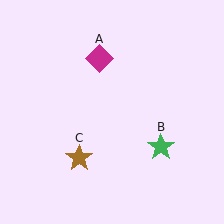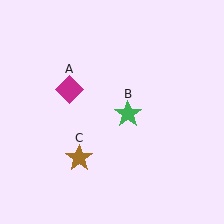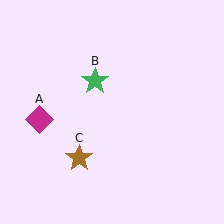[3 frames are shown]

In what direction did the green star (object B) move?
The green star (object B) moved up and to the left.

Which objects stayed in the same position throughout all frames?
Brown star (object C) remained stationary.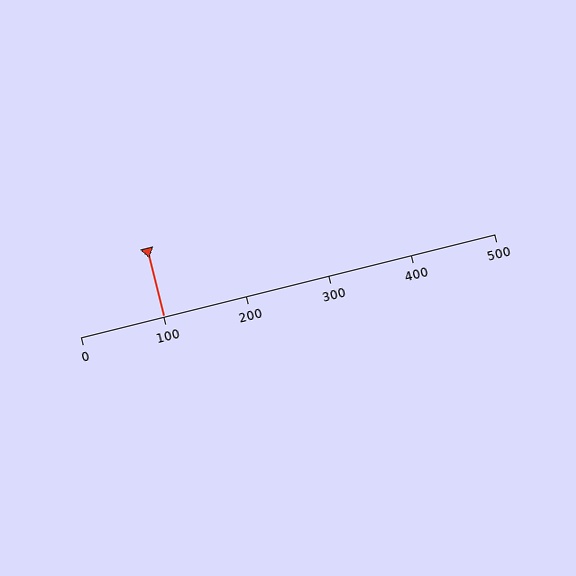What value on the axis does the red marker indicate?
The marker indicates approximately 100.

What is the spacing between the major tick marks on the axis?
The major ticks are spaced 100 apart.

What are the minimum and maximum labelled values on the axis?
The axis runs from 0 to 500.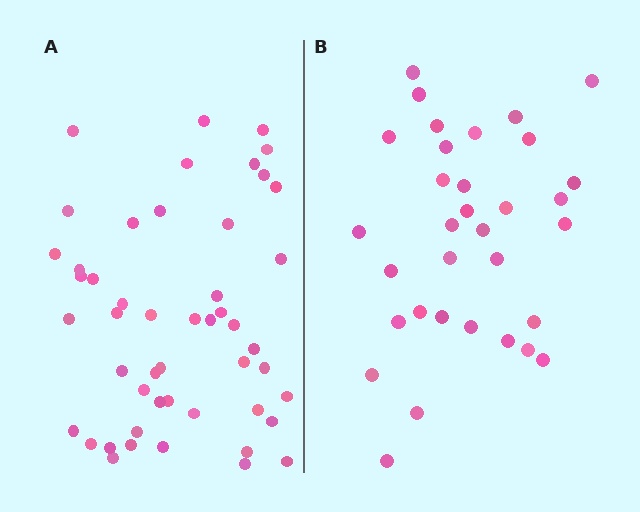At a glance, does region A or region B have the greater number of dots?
Region A (the left region) has more dots.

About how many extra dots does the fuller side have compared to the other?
Region A has approximately 15 more dots than region B.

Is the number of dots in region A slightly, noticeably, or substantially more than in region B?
Region A has substantially more. The ratio is roughly 1.5 to 1.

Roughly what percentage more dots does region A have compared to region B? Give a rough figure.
About 50% more.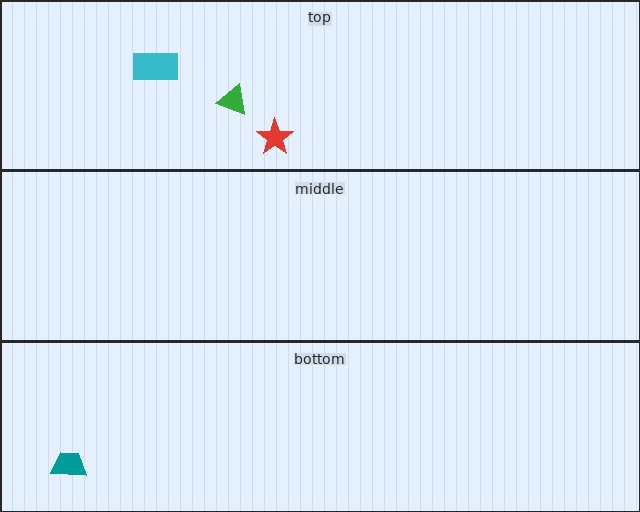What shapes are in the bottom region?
The teal trapezoid.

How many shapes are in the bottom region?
1.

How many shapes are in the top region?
3.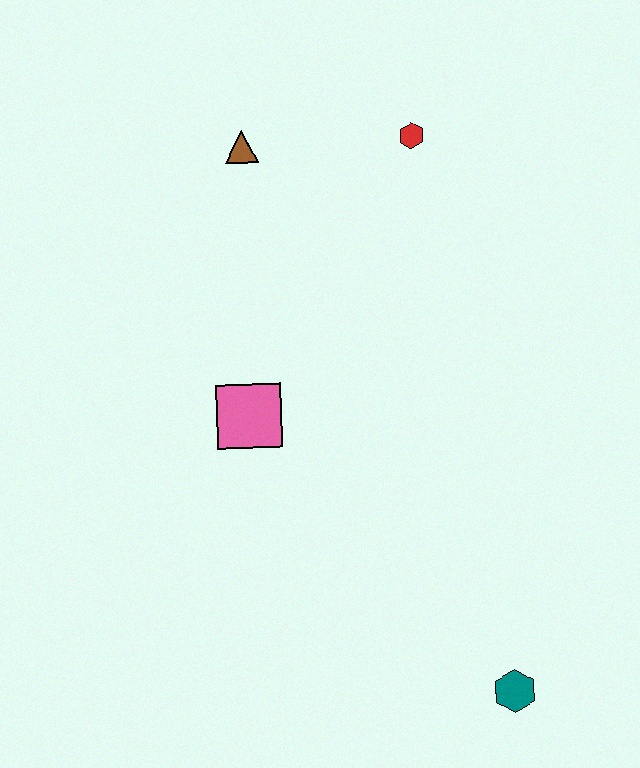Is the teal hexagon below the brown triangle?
Yes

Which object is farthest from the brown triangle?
The teal hexagon is farthest from the brown triangle.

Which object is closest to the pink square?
The brown triangle is closest to the pink square.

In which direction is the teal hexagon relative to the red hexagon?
The teal hexagon is below the red hexagon.